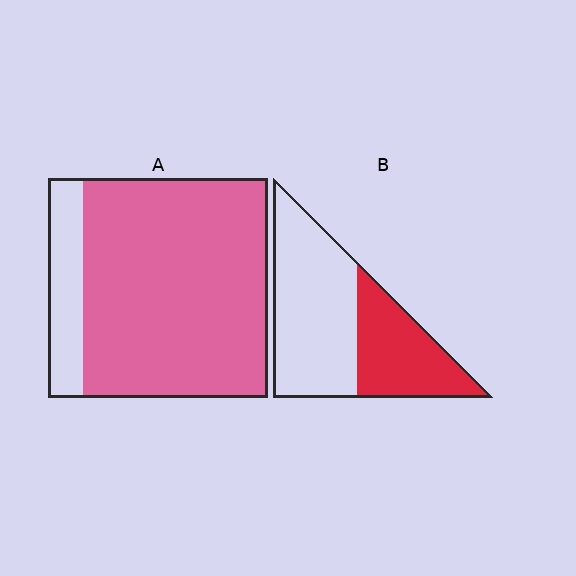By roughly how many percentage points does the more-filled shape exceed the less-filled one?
By roughly 45 percentage points (A over B).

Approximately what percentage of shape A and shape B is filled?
A is approximately 85% and B is approximately 40%.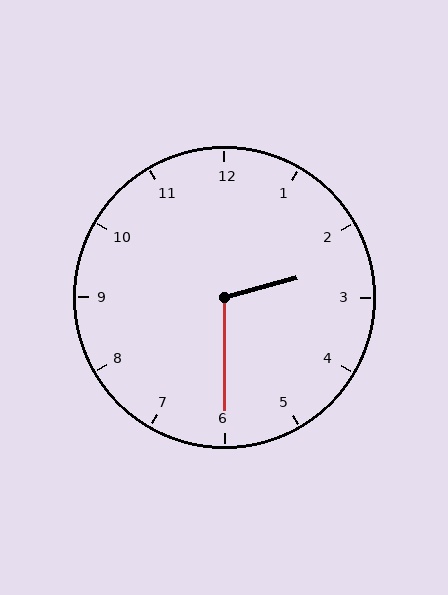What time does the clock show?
2:30.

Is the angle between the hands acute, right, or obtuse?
It is obtuse.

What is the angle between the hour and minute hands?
Approximately 105 degrees.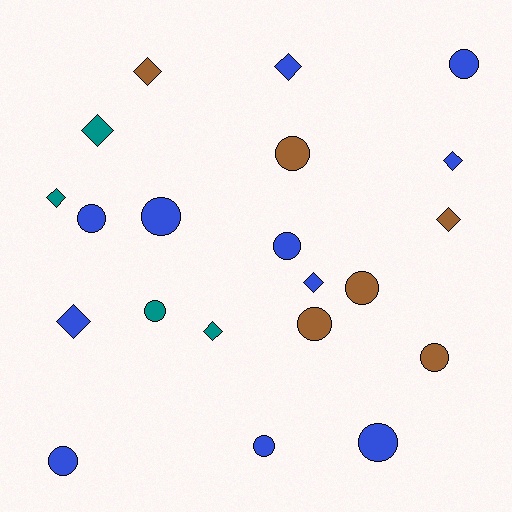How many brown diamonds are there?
There are 2 brown diamonds.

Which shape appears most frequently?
Circle, with 12 objects.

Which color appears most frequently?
Blue, with 11 objects.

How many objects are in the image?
There are 21 objects.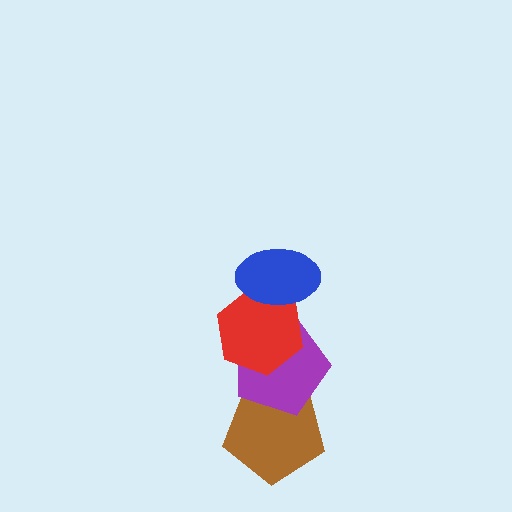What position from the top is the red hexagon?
The red hexagon is 2nd from the top.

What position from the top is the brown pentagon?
The brown pentagon is 4th from the top.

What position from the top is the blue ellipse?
The blue ellipse is 1st from the top.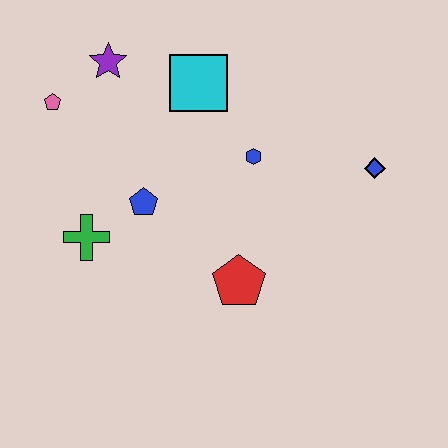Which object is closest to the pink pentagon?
The purple star is closest to the pink pentagon.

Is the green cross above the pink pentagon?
No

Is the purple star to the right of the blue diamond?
No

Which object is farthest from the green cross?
The blue diamond is farthest from the green cross.